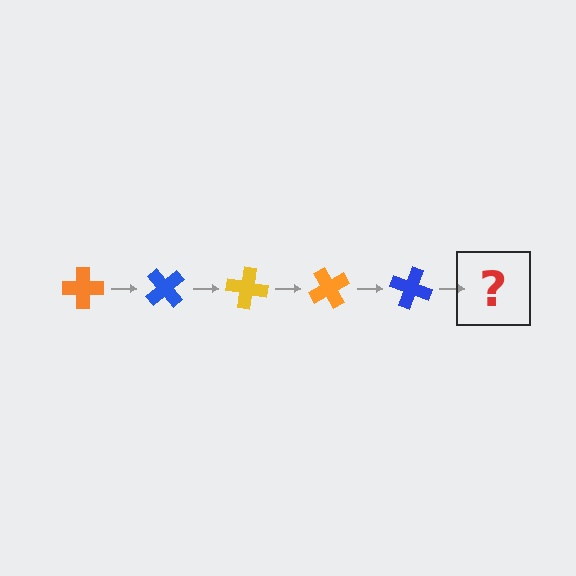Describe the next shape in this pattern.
It should be a yellow cross, rotated 250 degrees from the start.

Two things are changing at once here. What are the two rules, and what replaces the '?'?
The two rules are that it rotates 50 degrees each step and the color cycles through orange, blue, and yellow. The '?' should be a yellow cross, rotated 250 degrees from the start.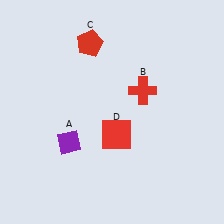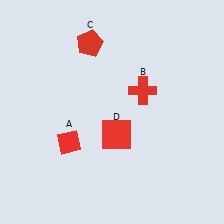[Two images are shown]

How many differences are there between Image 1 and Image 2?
There is 1 difference between the two images.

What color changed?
The diamond (A) changed from purple in Image 1 to red in Image 2.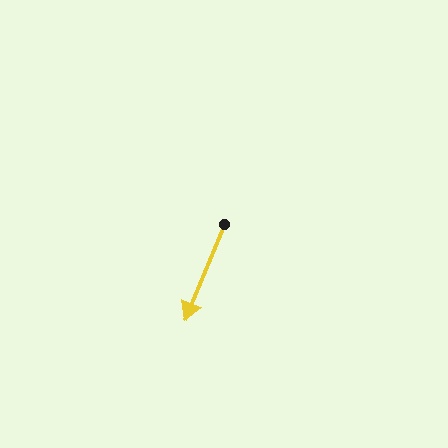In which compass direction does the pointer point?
South.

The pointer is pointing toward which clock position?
Roughly 7 o'clock.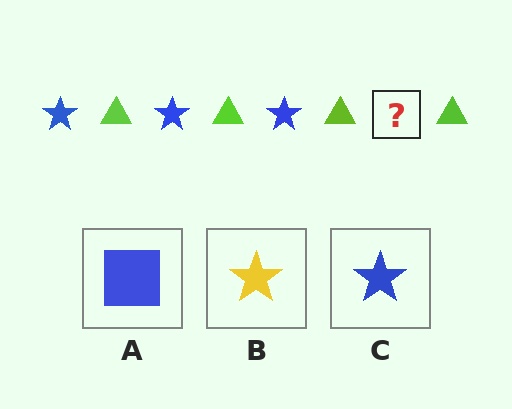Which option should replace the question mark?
Option C.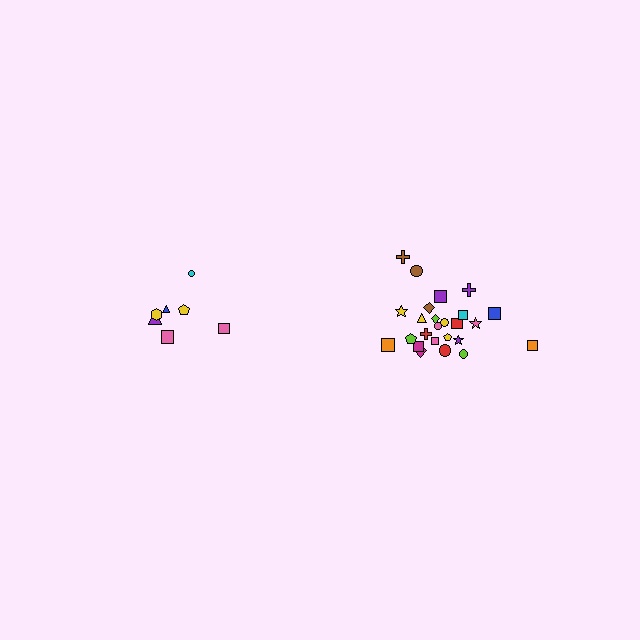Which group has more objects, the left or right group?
The right group.